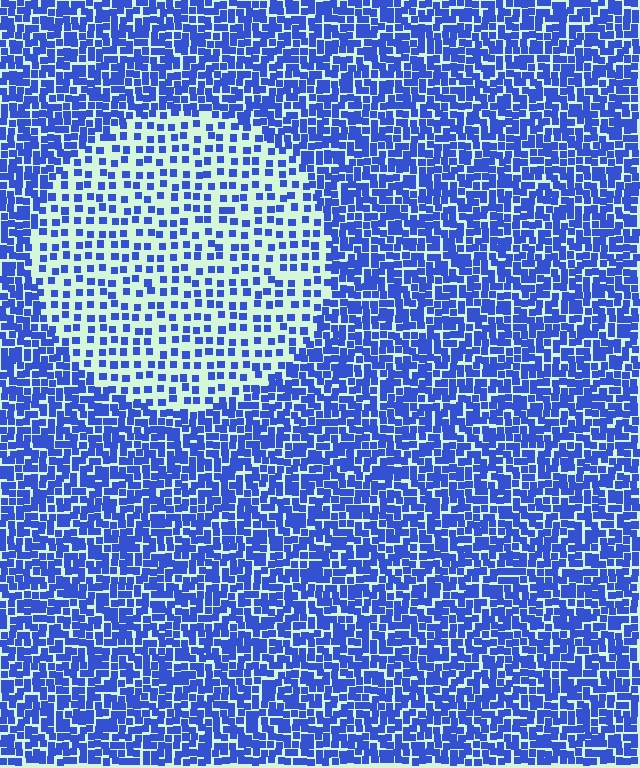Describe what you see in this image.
The image contains small blue elements arranged at two different densities. A circle-shaped region is visible where the elements are less densely packed than the surrounding area.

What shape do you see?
I see a circle.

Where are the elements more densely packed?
The elements are more densely packed outside the circle boundary.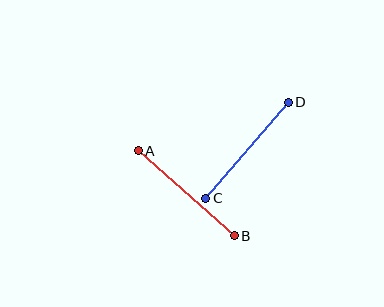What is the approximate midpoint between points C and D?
The midpoint is at approximately (247, 150) pixels.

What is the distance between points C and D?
The distance is approximately 127 pixels.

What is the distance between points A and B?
The distance is approximately 128 pixels.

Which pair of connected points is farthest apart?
Points A and B are farthest apart.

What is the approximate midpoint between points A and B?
The midpoint is at approximately (186, 193) pixels.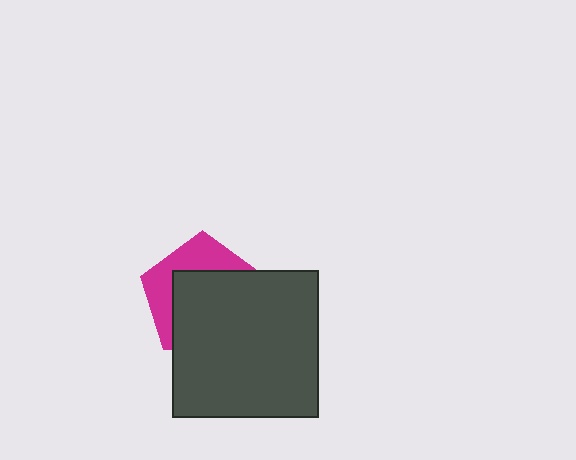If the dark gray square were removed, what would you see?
You would see the complete magenta pentagon.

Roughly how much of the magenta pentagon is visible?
A small part of it is visible (roughly 36%).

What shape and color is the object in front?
The object in front is a dark gray square.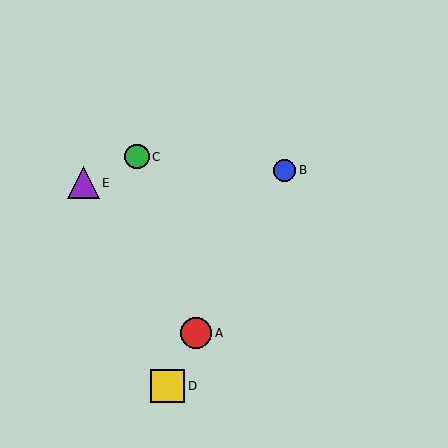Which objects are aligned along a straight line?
Objects A, B, D are aligned along a straight line.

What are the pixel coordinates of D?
Object D is at (168, 386).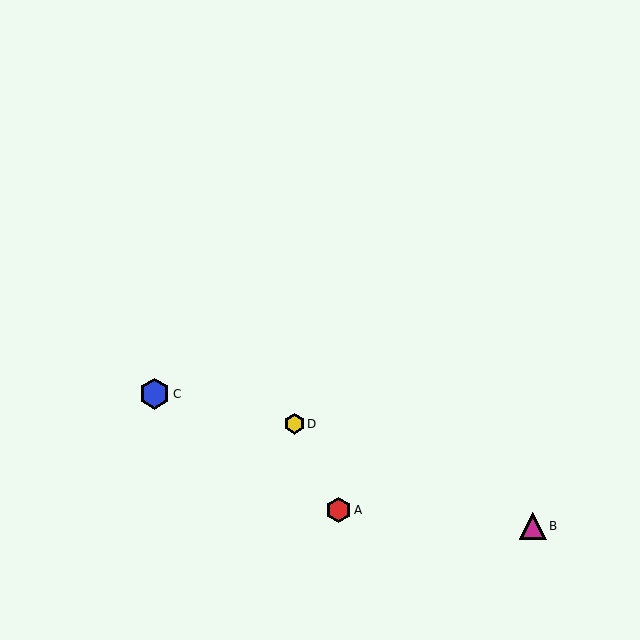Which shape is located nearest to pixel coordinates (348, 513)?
The red hexagon (labeled A) at (338, 510) is nearest to that location.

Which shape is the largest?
The blue hexagon (labeled C) is the largest.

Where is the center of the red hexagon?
The center of the red hexagon is at (338, 510).